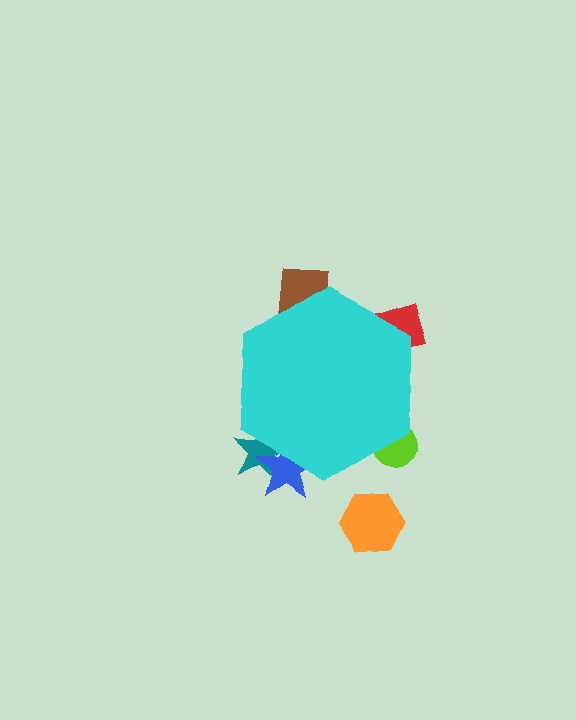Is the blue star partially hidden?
Yes, the blue star is partially hidden behind the cyan hexagon.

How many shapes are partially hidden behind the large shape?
5 shapes are partially hidden.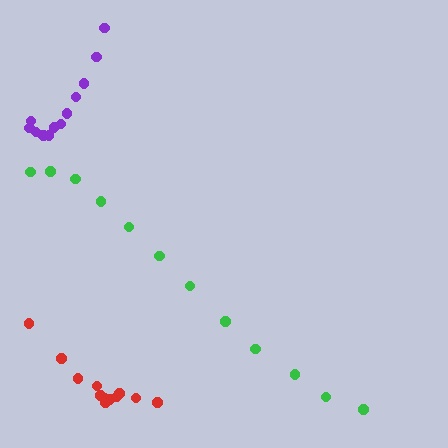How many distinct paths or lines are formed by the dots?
There are 3 distinct paths.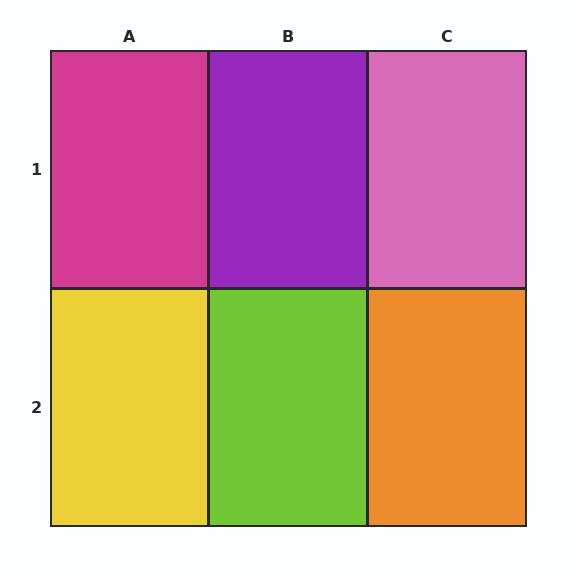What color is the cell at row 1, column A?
Magenta.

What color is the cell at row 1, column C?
Pink.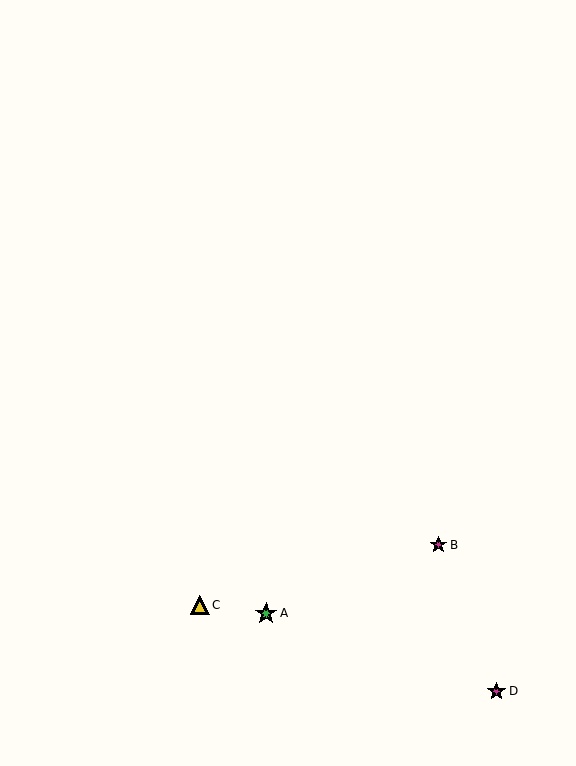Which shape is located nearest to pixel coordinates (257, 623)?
The green star (labeled A) at (266, 613) is nearest to that location.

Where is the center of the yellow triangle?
The center of the yellow triangle is at (200, 605).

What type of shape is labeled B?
Shape B is a magenta star.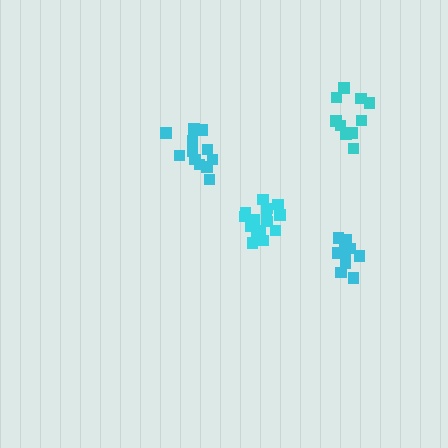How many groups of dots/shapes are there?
There are 4 groups.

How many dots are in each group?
Group 1: 10 dots, Group 2: 16 dots, Group 3: 11 dots, Group 4: 12 dots (49 total).